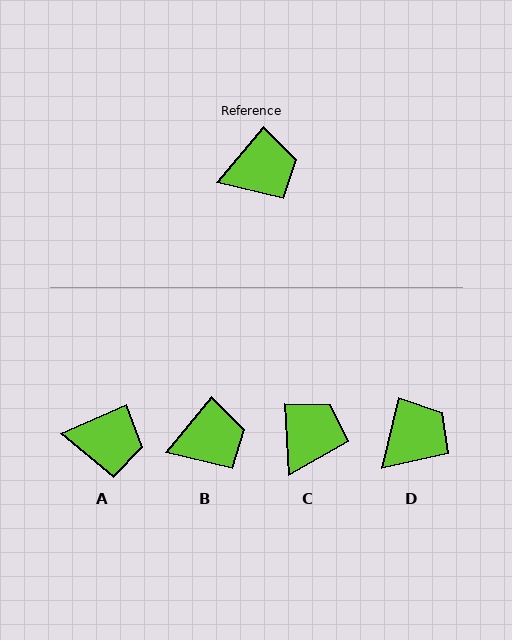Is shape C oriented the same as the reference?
No, it is off by about 43 degrees.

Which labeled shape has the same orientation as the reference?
B.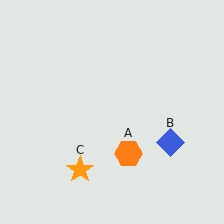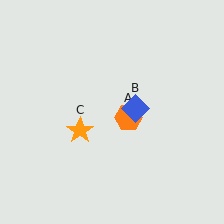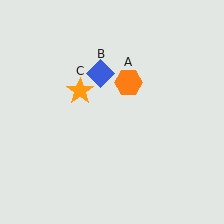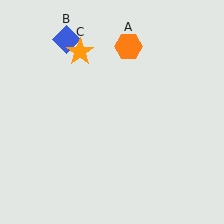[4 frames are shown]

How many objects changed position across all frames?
3 objects changed position: orange hexagon (object A), blue diamond (object B), orange star (object C).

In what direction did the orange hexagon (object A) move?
The orange hexagon (object A) moved up.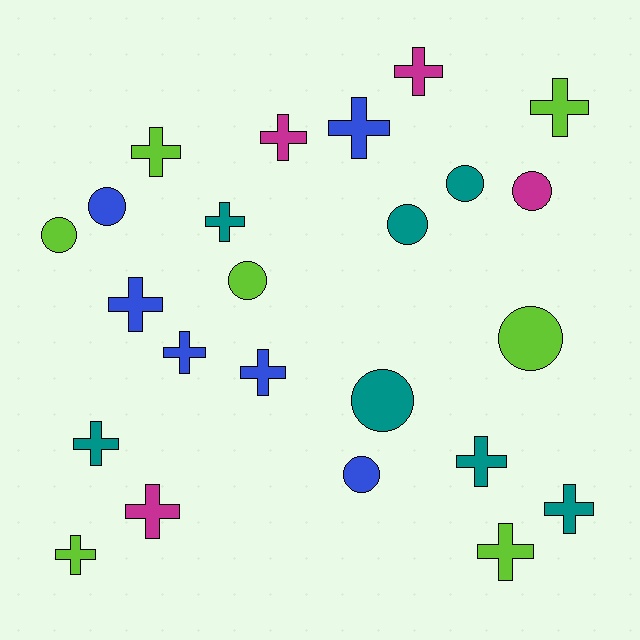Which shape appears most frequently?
Cross, with 15 objects.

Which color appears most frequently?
Lime, with 7 objects.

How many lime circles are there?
There are 3 lime circles.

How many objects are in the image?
There are 24 objects.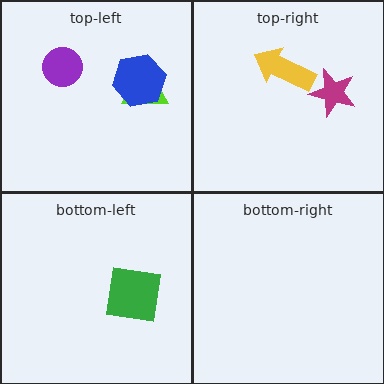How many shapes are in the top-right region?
2.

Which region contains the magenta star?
The top-right region.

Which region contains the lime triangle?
The top-left region.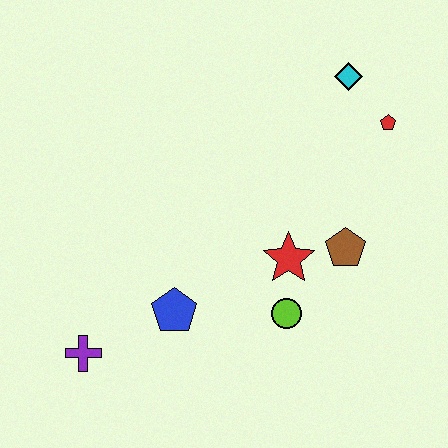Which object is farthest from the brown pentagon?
The purple cross is farthest from the brown pentagon.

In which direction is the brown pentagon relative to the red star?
The brown pentagon is to the right of the red star.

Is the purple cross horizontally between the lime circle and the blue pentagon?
No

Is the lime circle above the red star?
No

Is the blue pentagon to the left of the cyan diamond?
Yes